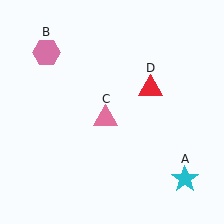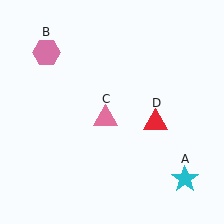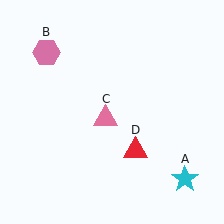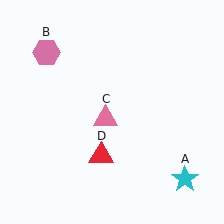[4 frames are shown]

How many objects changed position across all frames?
1 object changed position: red triangle (object D).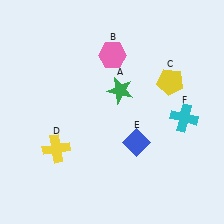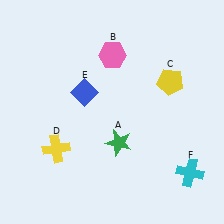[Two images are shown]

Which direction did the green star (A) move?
The green star (A) moved down.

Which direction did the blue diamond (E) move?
The blue diamond (E) moved left.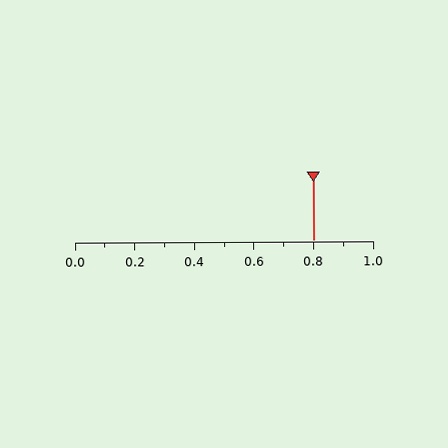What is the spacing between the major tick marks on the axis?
The major ticks are spaced 0.2 apart.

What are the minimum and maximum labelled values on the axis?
The axis runs from 0.0 to 1.0.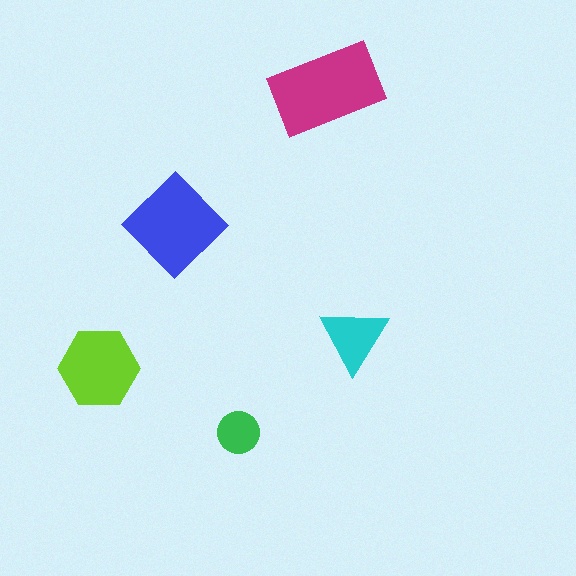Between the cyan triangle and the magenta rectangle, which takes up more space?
The magenta rectangle.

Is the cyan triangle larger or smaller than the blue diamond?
Smaller.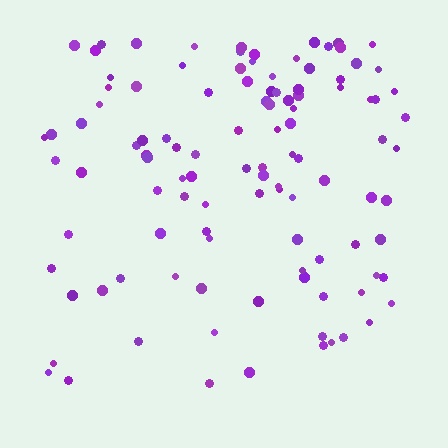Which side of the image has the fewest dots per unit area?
The bottom.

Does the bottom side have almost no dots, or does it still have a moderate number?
Still a moderate number, just noticeably fewer than the top.